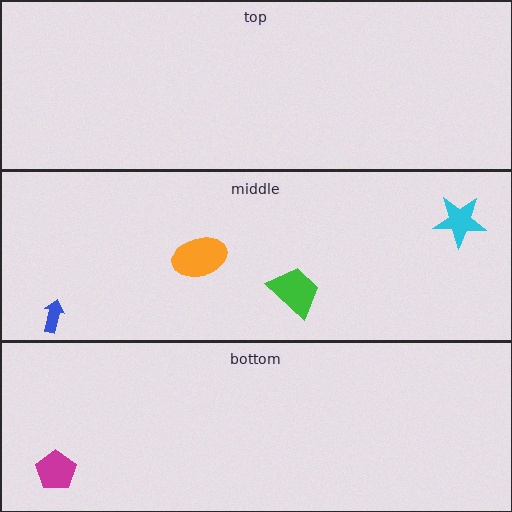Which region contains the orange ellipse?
The middle region.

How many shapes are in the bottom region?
1.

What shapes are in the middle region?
The cyan star, the blue arrow, the green trapezoid, the orange ellipse.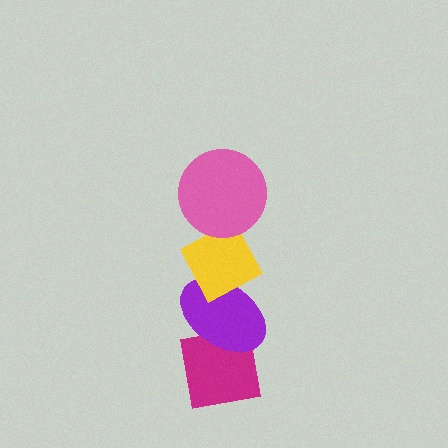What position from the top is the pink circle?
The pink circle is 1st from the top.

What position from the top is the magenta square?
The magenta square is 4th from the top.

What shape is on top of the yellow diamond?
The pink circle is on top of the yellow diamond.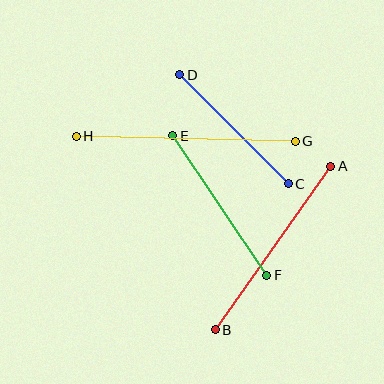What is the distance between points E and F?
The distance is approximately 168 pixels.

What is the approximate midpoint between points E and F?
The midpoint is at approximately (220, 205) pixels.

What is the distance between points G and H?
The distance is approximately 219 pixels.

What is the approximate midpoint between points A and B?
The midpoint is at approximately (273, 248) pixels.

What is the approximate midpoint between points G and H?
The midpoint is at approximately (186, 139) pixels.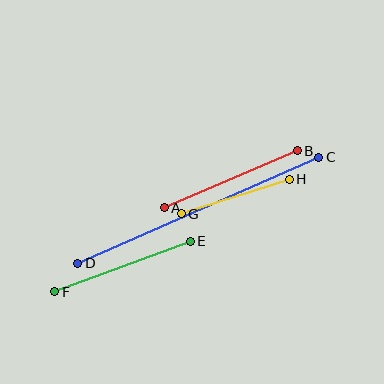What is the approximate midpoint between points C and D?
The midpoint is at approximately (198, 210) pixels.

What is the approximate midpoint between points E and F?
The midpoint is at approximately (123, 267) pixels.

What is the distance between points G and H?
The distance is approximately 113 pixels.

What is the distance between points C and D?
The distance is approximately 263 pixels.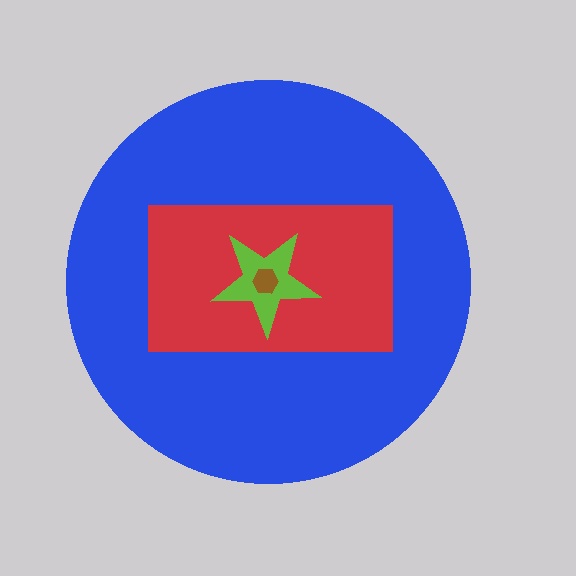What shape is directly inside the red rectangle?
The lime star.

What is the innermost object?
The brown hexagon.